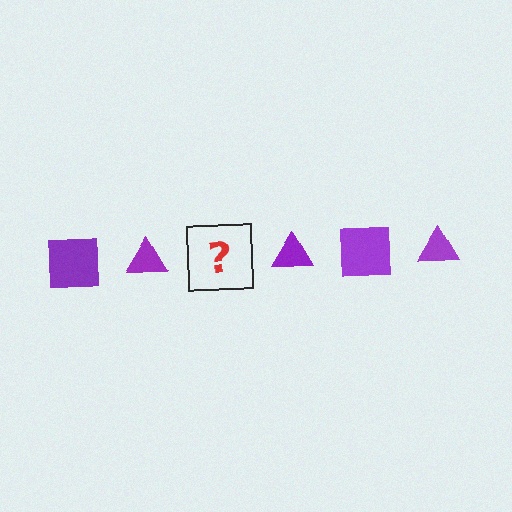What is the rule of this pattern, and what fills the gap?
The rule is that the pattern cycles through square, triangle shapes in purple. The gap should be filled with a purple square.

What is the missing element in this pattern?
The missing element is a purple square.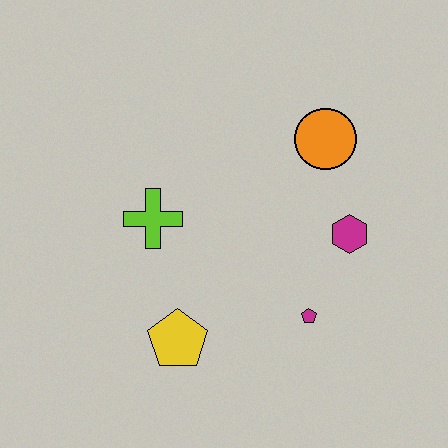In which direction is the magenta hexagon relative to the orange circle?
The magenta hexagon is below the orange circle.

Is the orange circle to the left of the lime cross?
No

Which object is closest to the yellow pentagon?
The lime cross is closest to the yellow pentagon.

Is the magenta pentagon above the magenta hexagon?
No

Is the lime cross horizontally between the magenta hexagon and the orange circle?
No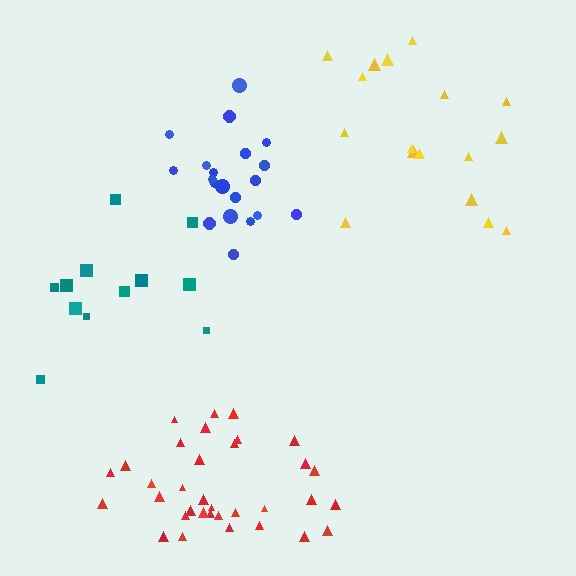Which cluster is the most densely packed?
Blue.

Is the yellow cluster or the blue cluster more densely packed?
Blue.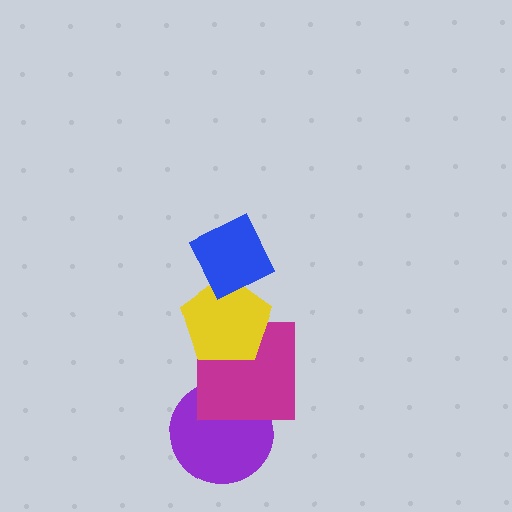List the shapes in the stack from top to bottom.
From top to bottom: the blue diamond, the yellow pentagon, the magenta square, the purple circle.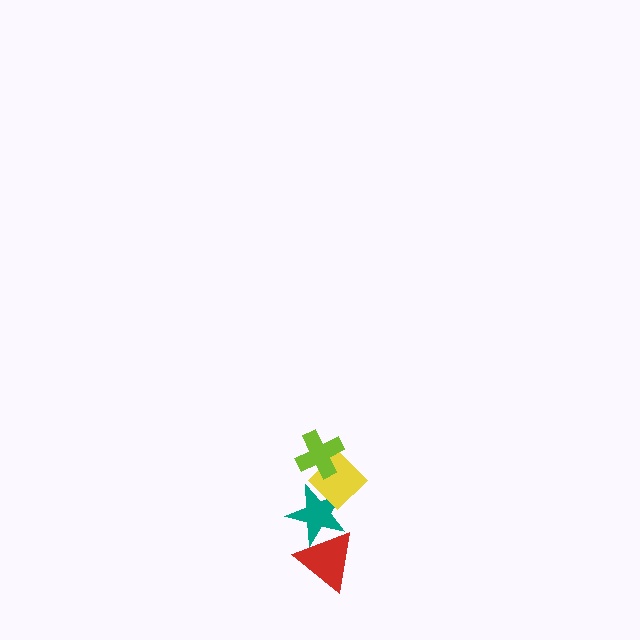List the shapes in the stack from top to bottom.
From top to bottom: the lime cross, the yellow diamond, the teal star, the red triangle.